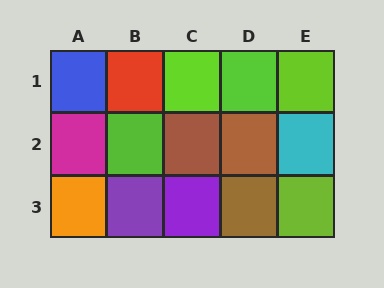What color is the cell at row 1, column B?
Red.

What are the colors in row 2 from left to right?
Magenta, lime, brown, brown, cyan.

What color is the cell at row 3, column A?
Orange.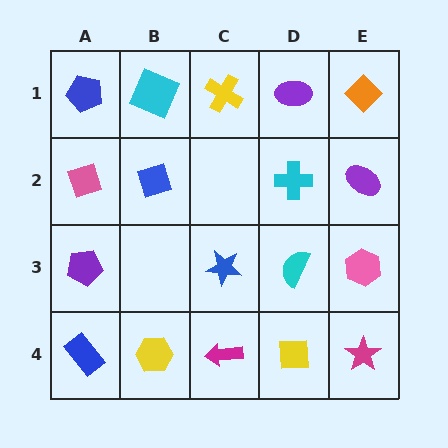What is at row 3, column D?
A cyan semicircle.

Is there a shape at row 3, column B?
No, that cell is empty.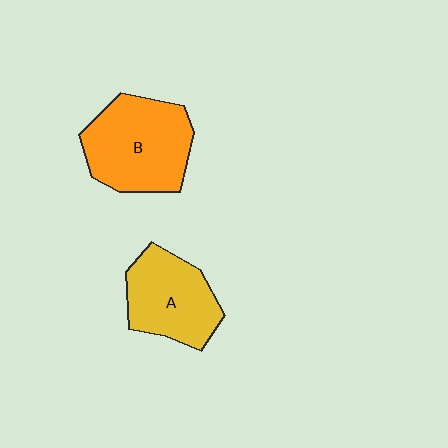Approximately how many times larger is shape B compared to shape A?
Approximately 1.3 times.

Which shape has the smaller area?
Shape A (yellow).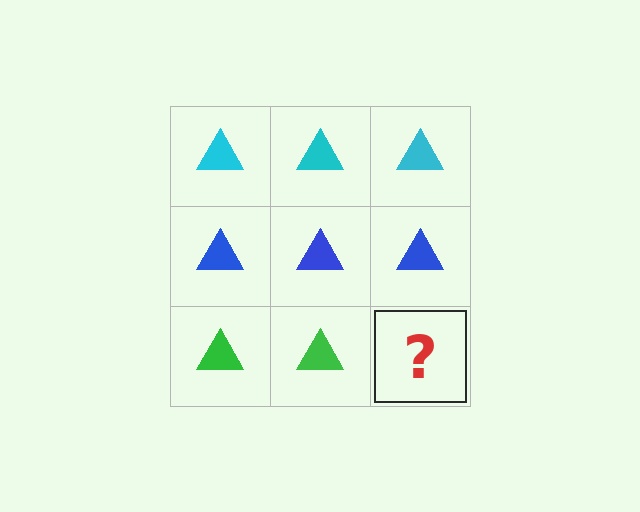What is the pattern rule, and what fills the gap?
The rule is that each row has a consistent color. The gap should be filled with a green triangle.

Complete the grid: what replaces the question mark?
The question mark should be replaced with a green triangle.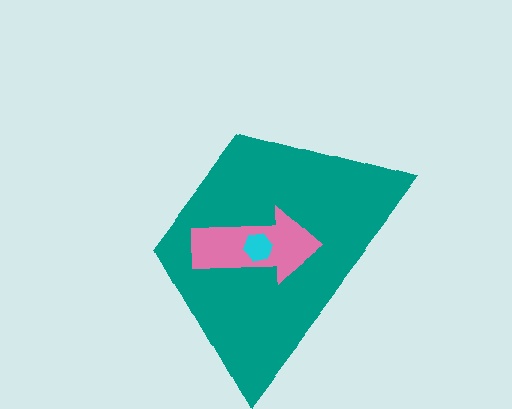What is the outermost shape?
The teal trapezoid.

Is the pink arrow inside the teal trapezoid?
Yes.